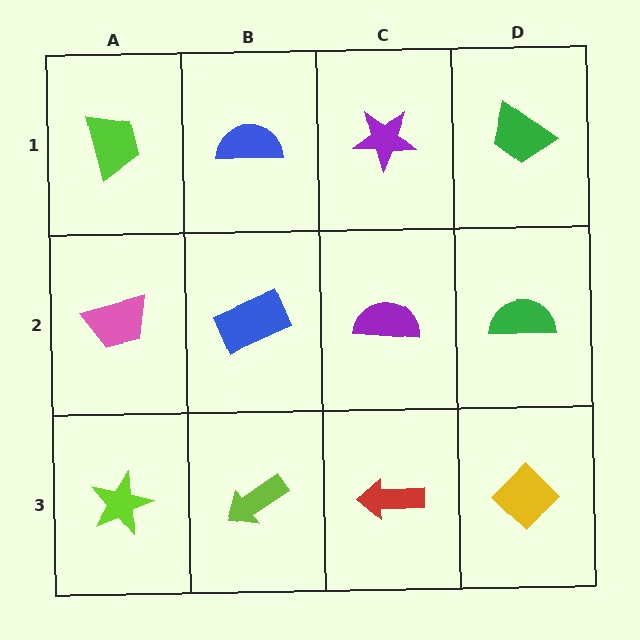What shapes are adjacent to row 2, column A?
A lime trapezoid (row 1, column A), a lime star (row 3, column A), a blue rectangle (row 2, column B).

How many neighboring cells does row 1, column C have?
3.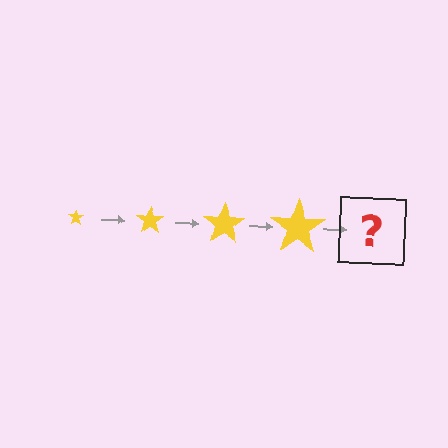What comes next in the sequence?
The next element should be a yellow star, larger than the previous one.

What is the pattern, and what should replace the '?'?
The pattern is that the star gets progressively larger each step. The '?' should be a yellow star, larger than the previous one.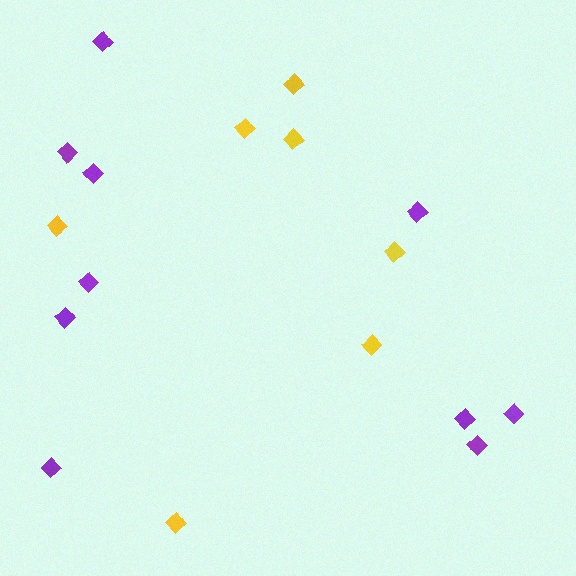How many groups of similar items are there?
There are 2 groups: one group of purple diamonds (10) and one group of yellow diamonds (7).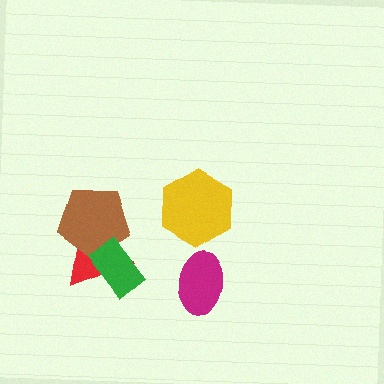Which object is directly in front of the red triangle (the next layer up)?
The brown pentagon is directly in front of the red triangle.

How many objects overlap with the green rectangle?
2 objects overlap with the green rectangle.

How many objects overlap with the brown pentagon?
2 objects overlap with the brown pentagon.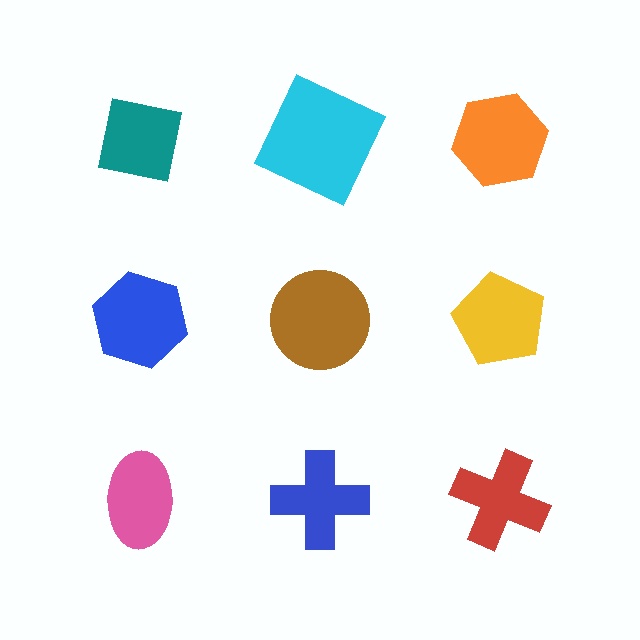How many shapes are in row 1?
3 shapes.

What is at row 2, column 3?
A yellow pentagon.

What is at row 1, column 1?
A teal square.